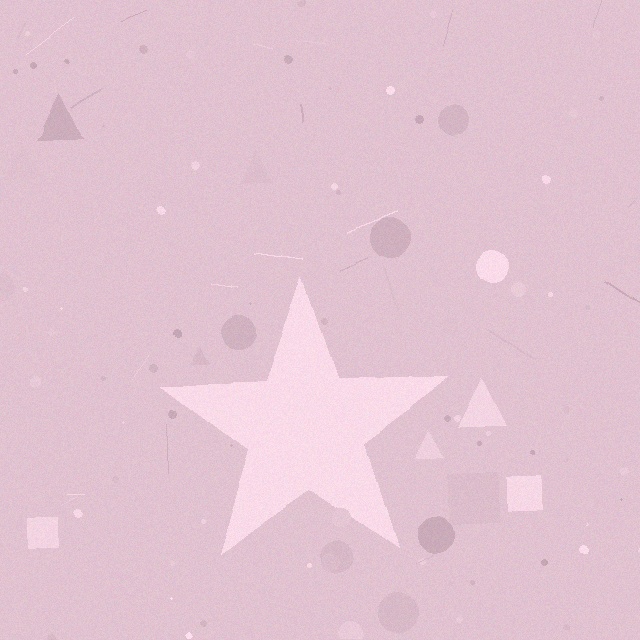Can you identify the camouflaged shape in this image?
The camouflaged shape is a star.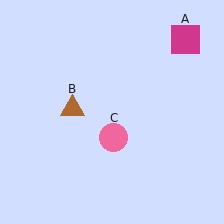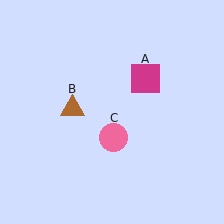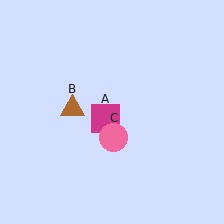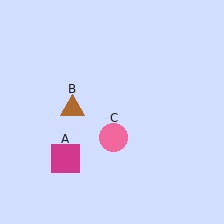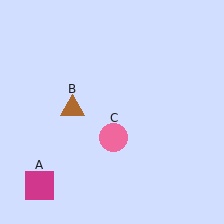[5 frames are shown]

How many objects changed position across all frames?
1 object changed position: magenta square (object A).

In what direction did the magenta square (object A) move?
The magenta square (object A) moved down and to the left.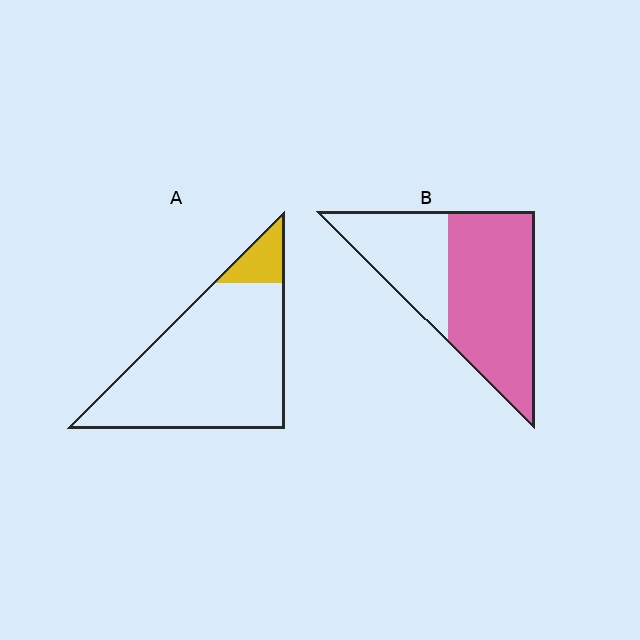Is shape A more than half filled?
No.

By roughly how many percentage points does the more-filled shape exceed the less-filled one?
By roughly 50 percentage points (B over A).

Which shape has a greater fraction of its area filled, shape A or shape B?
Shape B.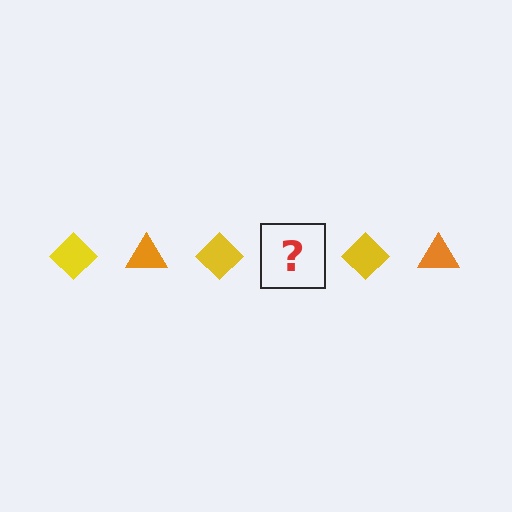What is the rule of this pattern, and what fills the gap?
The rule is that the pattern alternates between yellow diamond and orange triangle. The gap should be filled with an orange triangle.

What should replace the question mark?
The question mark should be replaced with an orange triangle.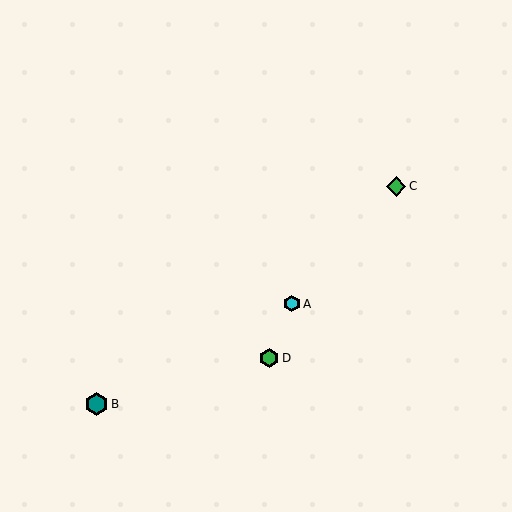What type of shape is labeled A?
Shape A is a cyan hexagon.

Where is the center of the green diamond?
The center of the green diamond is at (396, 186).